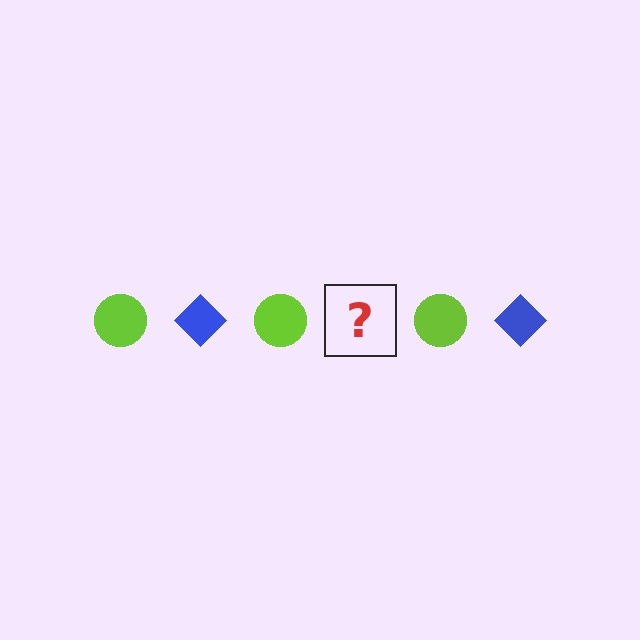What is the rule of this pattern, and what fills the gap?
The rule is that the pattern alternates between lime circle and blue diamond. The gap should be filled with a blue diamond.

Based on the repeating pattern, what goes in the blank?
The blank should be a blue diamond.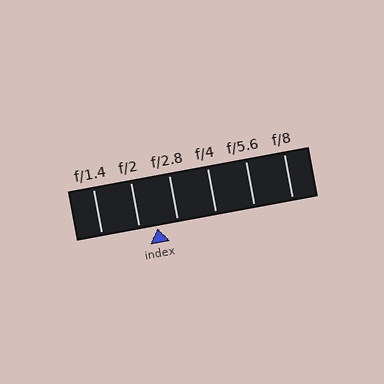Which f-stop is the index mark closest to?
The index mark is closest to f/2.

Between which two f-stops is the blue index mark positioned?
The index mark is between f/2 and f/2.8.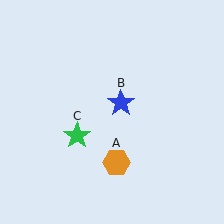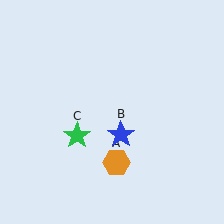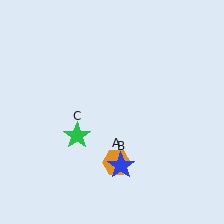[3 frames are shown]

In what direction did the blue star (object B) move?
The blue star (object B) moved down.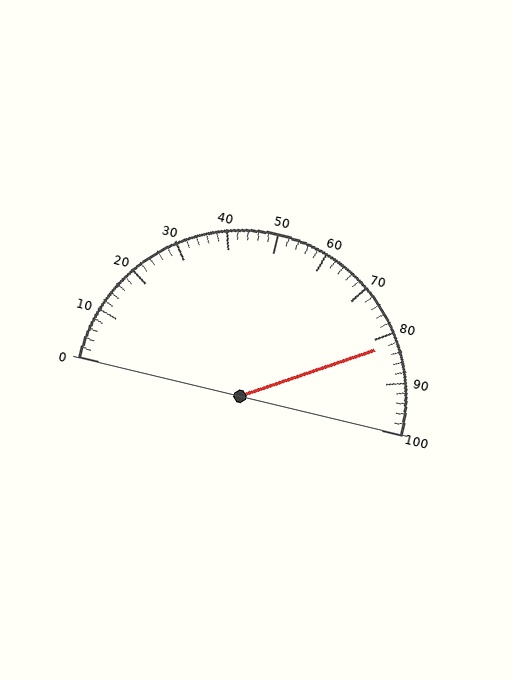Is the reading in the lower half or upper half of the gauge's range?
The reading is in the upper half of the range (0 to 100).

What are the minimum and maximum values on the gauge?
The gauge ranges from 0 to 100.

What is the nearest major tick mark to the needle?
The nearest major tick mark is 80.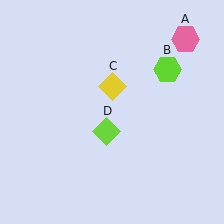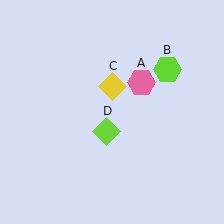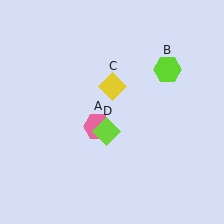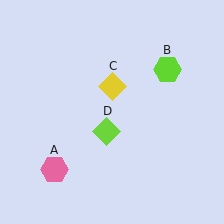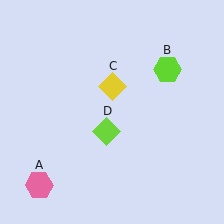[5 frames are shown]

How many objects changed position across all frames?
1 object changed position: pink hexagon (object A).